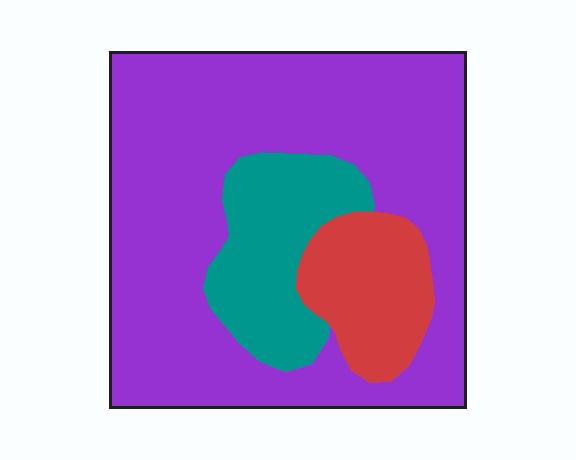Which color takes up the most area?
Purple, at roughly 70%.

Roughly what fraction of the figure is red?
Red covers 13% of the figure.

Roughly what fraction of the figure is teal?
Teal covers around 15% of the figure.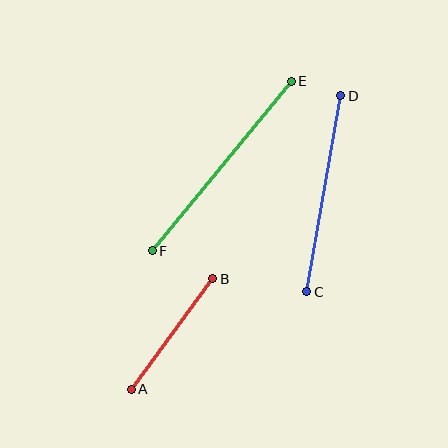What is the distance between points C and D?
The distance is approximately 199 pixels.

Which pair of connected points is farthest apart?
Points E and F are farthest apart.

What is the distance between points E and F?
The distance is approximately 219 pixels.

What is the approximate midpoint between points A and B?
The midpoint is at approximately (172, 334) pixels.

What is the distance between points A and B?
The distance is approximately 137 pixels.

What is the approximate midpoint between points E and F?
The midpoint is at approximately (222, 166) pixels.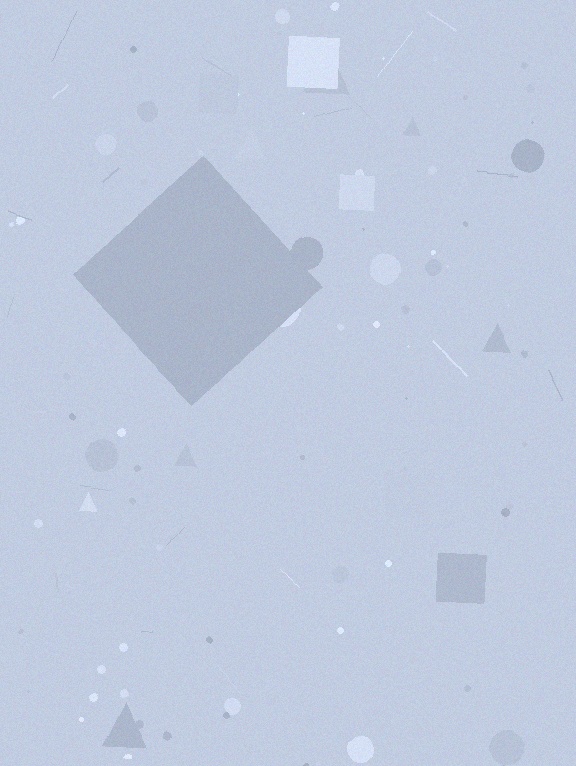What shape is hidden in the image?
A diamond is hidden in the image.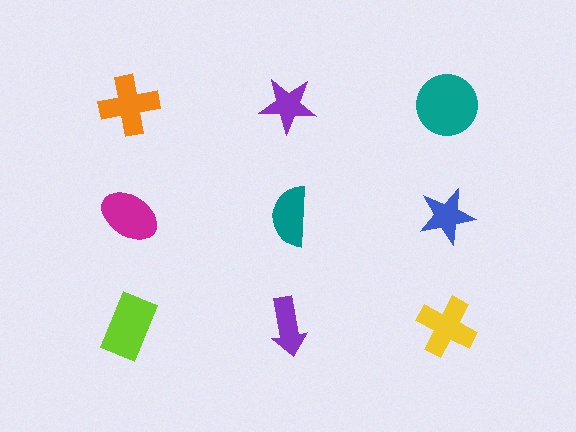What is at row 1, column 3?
A teal circle.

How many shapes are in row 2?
3 shapes.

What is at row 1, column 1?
An orange cross.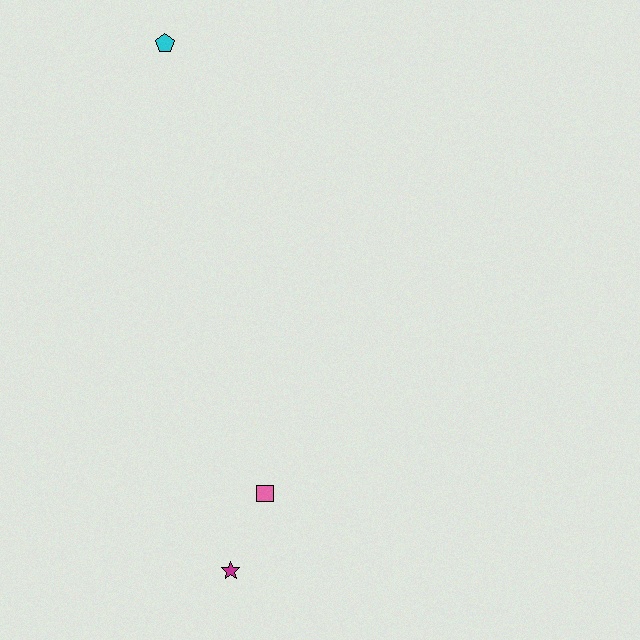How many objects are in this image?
There are 3 objects.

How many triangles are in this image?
There are no triangles.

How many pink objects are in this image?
There is 1 pink object.